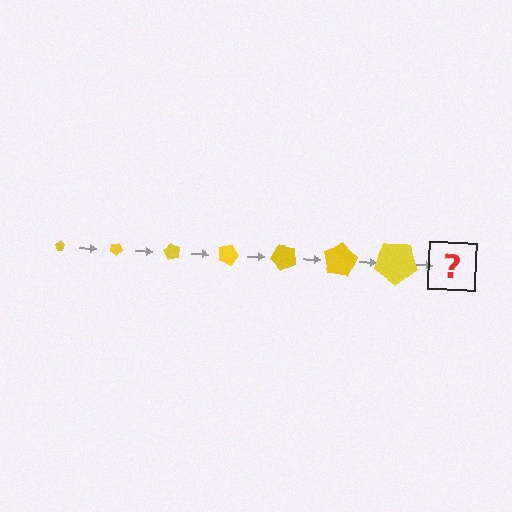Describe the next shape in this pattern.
It should be a pentagon, larger than the previous one and rotated 210 degrees from the start.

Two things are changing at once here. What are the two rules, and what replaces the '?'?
The two rules are that the pentagon grows larger each step and it rotates 30 degrees each step. The '?' should be a pentagon, larger than the previous one and rotated 210 degrees from the start.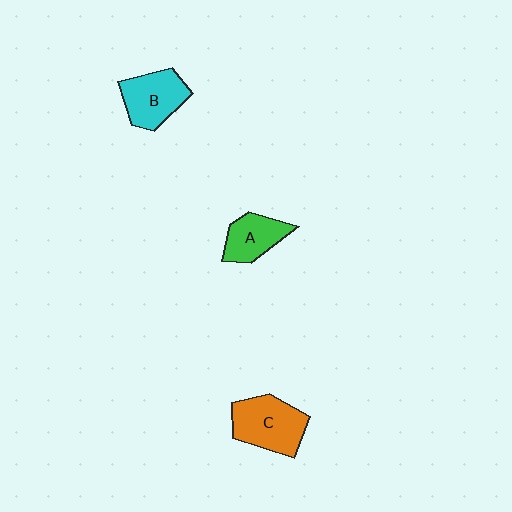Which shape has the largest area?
Shape C (orange).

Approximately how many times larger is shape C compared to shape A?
Approximately 1.5 times.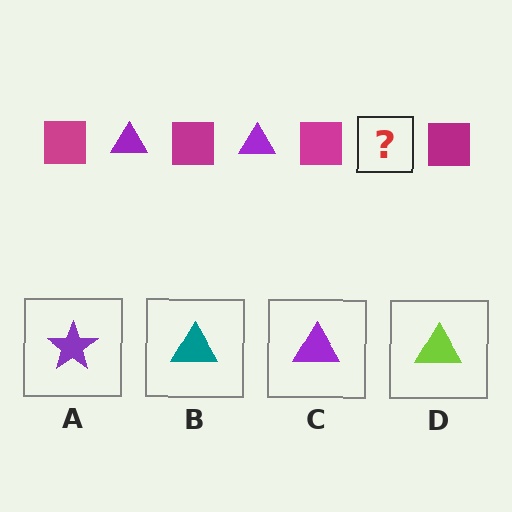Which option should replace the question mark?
Option C.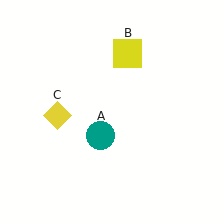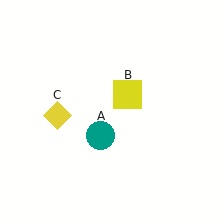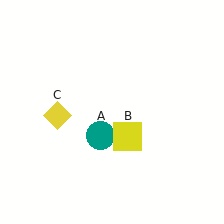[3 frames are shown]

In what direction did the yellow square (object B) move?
The yellow square (object B) moved down.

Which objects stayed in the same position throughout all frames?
Teal circle (object A) and yellow diamond (object C) remained stationary.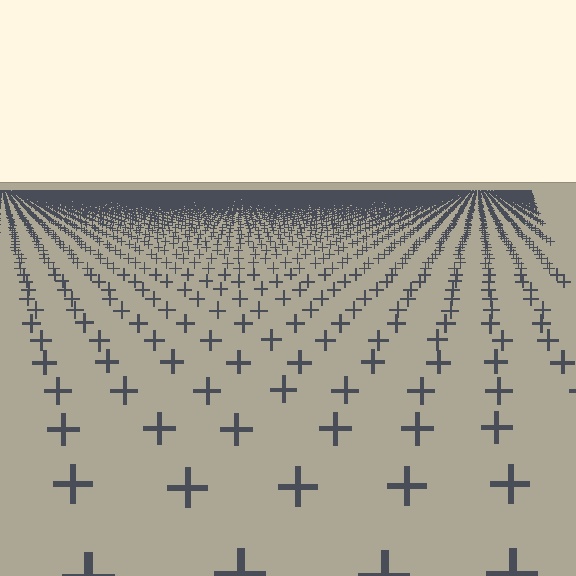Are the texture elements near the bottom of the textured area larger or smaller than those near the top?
Larger. Near the bottom, elements are closer to the viewer and appear at a bigger on-screen size.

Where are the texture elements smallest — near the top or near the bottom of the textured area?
Near the top.